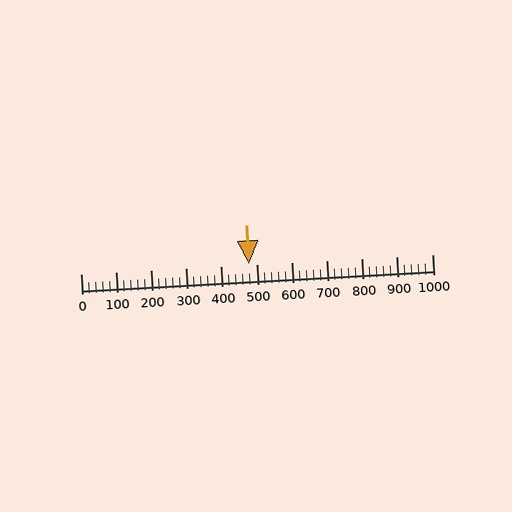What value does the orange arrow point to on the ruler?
The orange arrow points to approximately 480.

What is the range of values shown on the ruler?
The ruler shows values from 0 to 1000.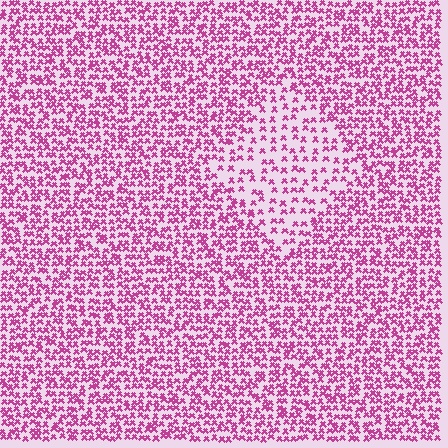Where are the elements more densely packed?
The elements are more densely packed outside the diamond boundary.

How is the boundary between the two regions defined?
The boundary is defined by a change in element density (approximately 2.0x ratio). All elements are the same color, size, and shape.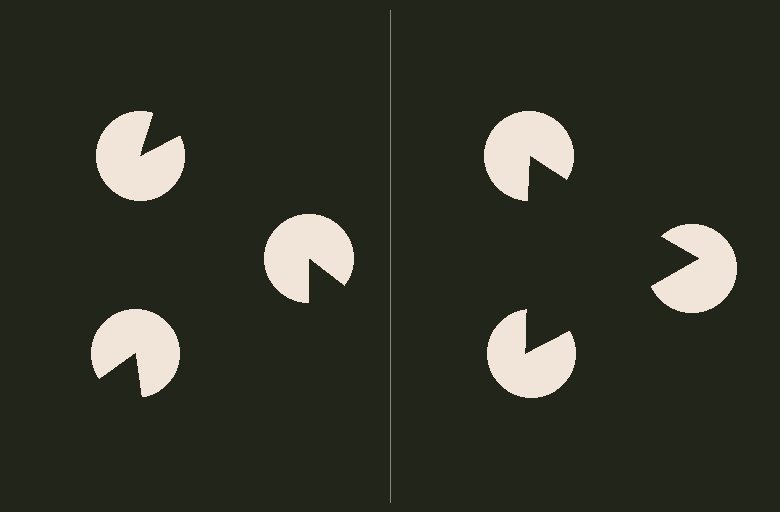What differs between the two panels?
The pac-man discs are positioned identically on both sides; only the wedge orientations differ. On the right they align to a triangle; on the left they are misaligned.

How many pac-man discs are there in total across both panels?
6 — 3 on each side.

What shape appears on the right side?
An illusory triangle.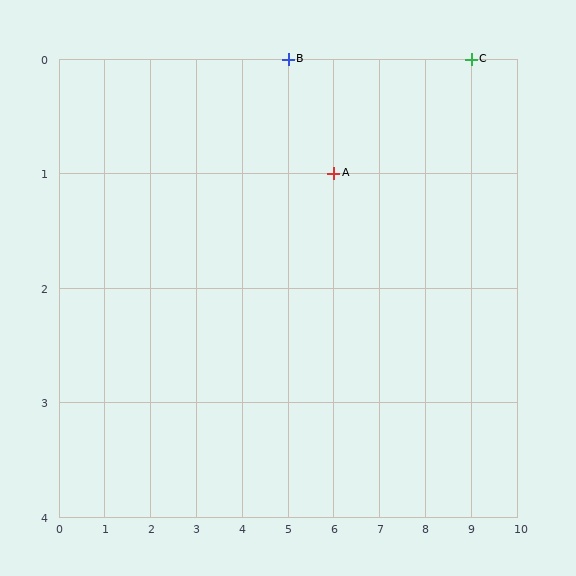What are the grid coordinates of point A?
Point A is at grid coordinates (6, 1).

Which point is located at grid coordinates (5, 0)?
Point B is at (5, 0).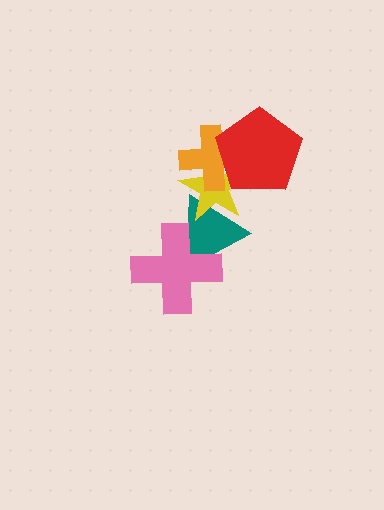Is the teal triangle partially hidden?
Yes, it is partially covered by another shape.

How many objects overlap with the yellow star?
3 objects overlap with the yellow star.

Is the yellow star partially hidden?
Yes, it is partially covered by another shape.